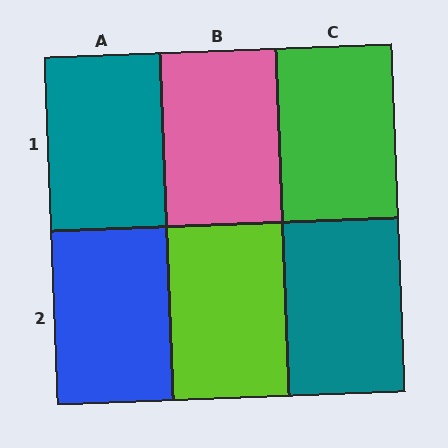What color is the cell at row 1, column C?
Green.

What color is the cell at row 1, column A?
Teal.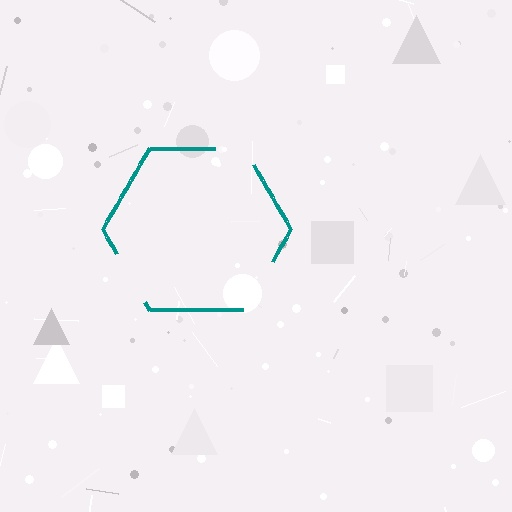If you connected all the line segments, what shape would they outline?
They would outline a hexagon.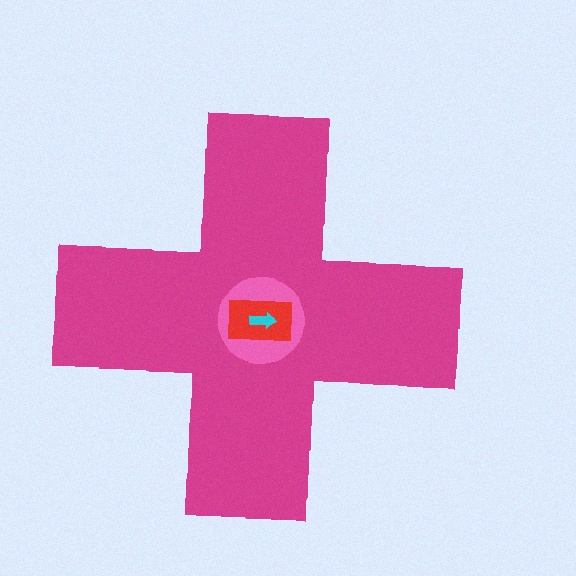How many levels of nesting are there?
4.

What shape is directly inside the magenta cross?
The pink circle.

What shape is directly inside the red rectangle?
The cyan arrow.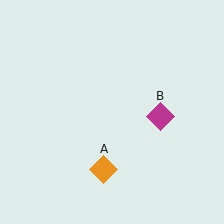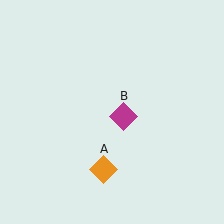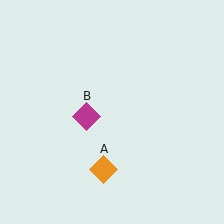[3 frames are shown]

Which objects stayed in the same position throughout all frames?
Orange diamond (object A) remained stationary.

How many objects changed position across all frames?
1 object changed position: magenta diamond (object B).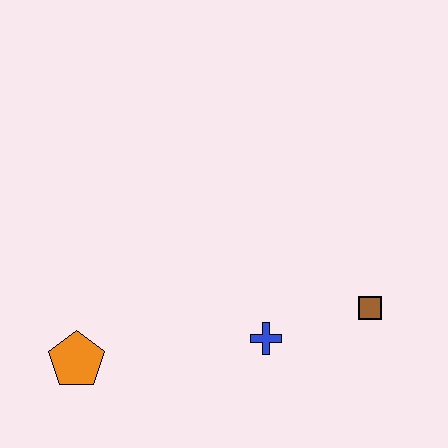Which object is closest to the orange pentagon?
The blue cross is closest to the orange pentagon.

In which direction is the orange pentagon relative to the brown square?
The orange pentagon is to the left of the brown square.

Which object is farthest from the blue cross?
The orange pentagon is farthest from the blue cross.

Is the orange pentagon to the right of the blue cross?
No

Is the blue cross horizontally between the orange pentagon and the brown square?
Yes